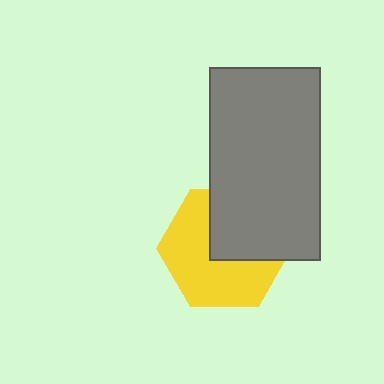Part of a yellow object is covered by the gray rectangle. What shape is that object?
It is a hexagon.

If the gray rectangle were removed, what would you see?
You would see the complete yellow hexagon.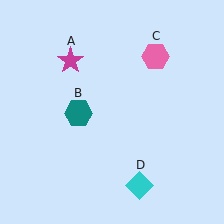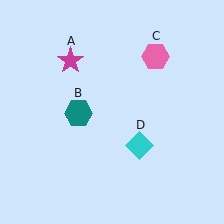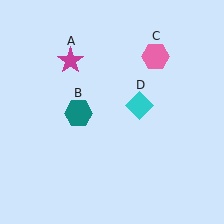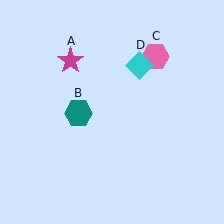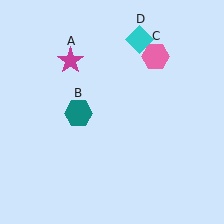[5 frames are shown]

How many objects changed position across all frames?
1 object changed position: cyan diamond (object D).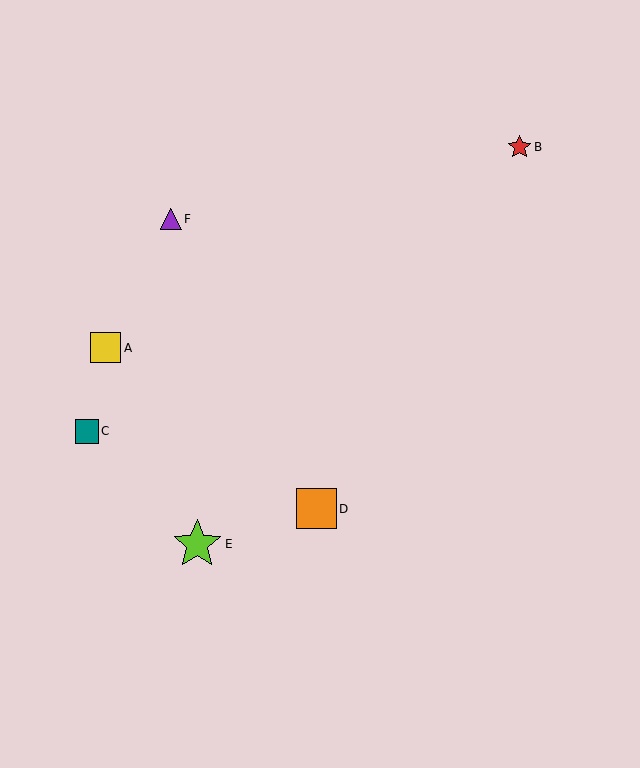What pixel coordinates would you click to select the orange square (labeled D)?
Click at (316, 509) to select the orange square D.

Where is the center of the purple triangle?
The center of the purple triangle is at (171, 219).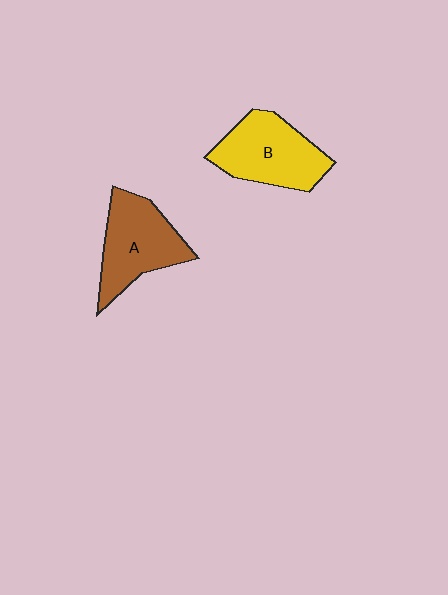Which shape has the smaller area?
Shape A (brown).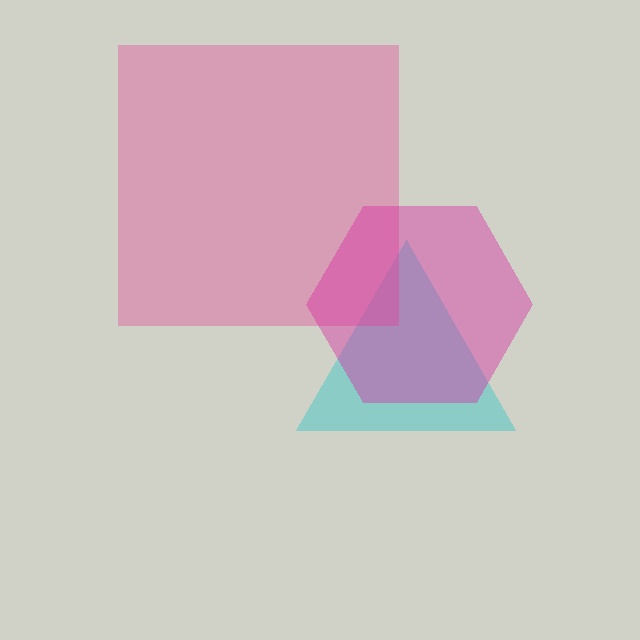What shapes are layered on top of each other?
The layered shapes are: a cyan triangle, a pink square, a magenta hexagon.